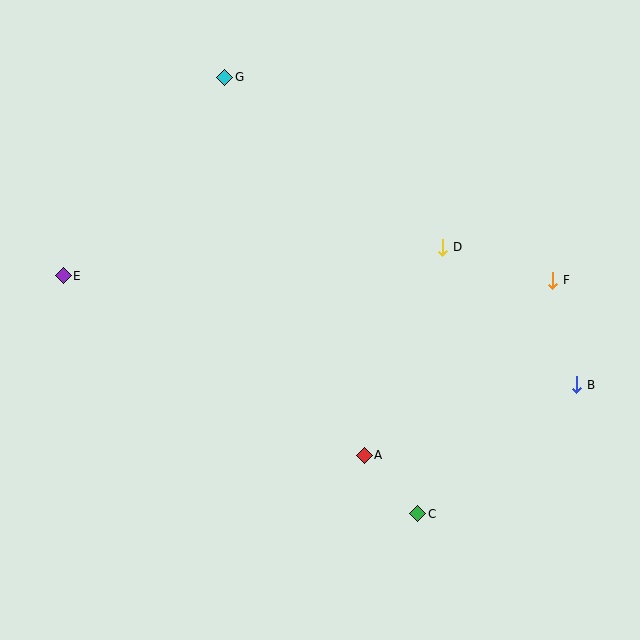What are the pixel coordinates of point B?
Point B is at (577, 385).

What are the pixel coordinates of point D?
Point D is at (443, 247).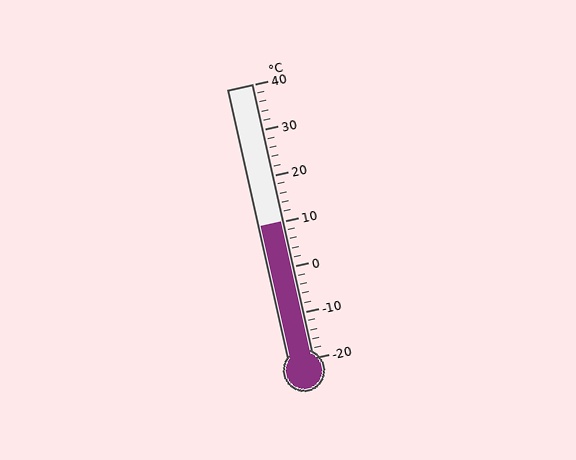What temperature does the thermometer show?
The thermometer shows approximately 10°C.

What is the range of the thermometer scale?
The thermometer scale ranges from -20°C to 40°C.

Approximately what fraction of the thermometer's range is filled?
The thermometer is filled to approximately 50% of its range.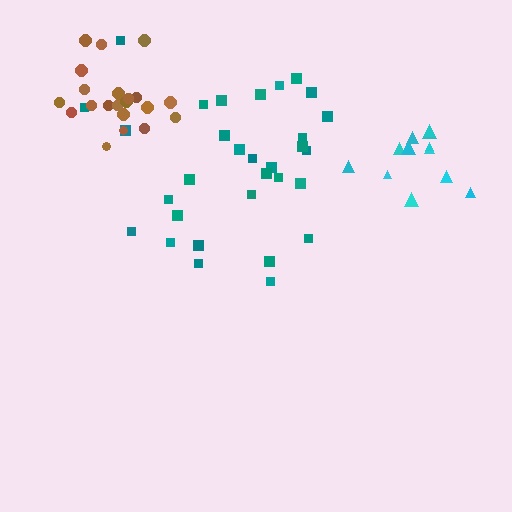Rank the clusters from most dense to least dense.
cyan, brown, teal.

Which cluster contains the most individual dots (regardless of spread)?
Teal (31).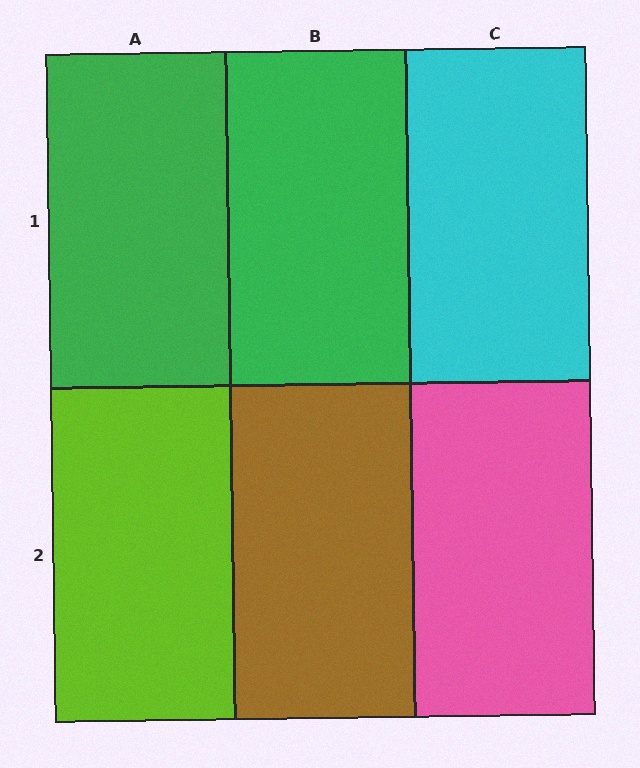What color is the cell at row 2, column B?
Brown.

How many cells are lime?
1 cell is lime.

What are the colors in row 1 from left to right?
Green, green, cyan.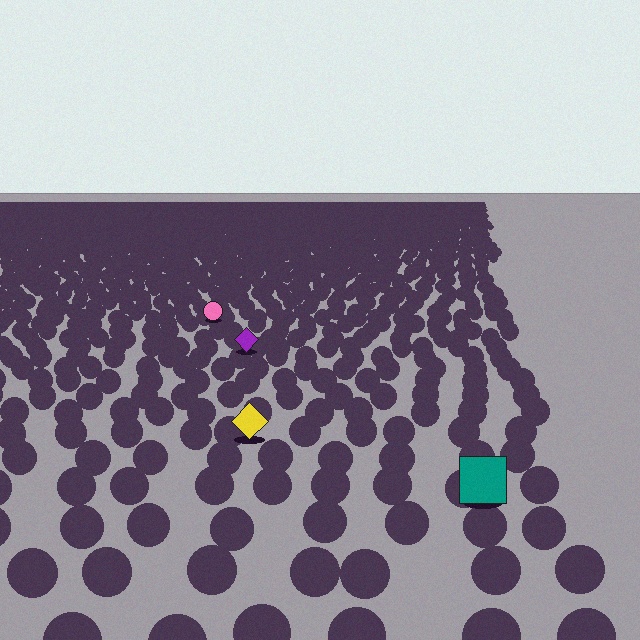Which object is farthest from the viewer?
The pink circle is farthest from the viewer. It appears smaller and the ground texture around it is denser.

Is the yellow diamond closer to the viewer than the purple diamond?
Yes. The yellow diamond is closer — you can tell from the texture gradient: the ground texture is coarser near it.